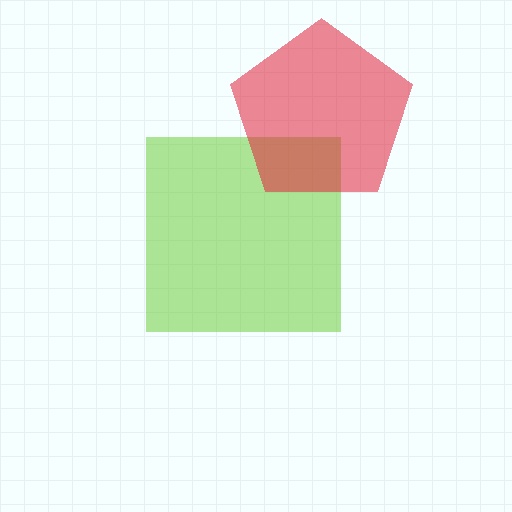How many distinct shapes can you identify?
There are 2 distinct shapes: a lime square, a red pentagon.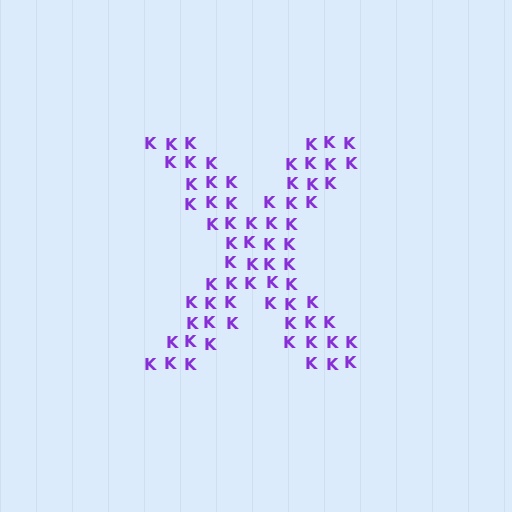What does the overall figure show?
The overall figure shows the letter X.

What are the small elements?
The small elements are letter K's.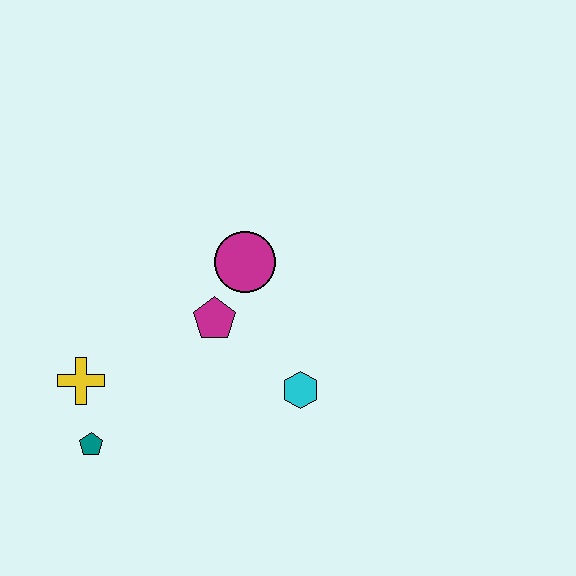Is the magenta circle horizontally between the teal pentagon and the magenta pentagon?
No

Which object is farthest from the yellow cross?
The cyan hexagon is farthest from the yellow cross.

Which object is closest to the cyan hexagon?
The magenta pentagon is closest to the cyan hexagon.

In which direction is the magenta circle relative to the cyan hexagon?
The magenta circle is above the cyan hexagon.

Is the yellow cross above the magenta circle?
No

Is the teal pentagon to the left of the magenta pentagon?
Yes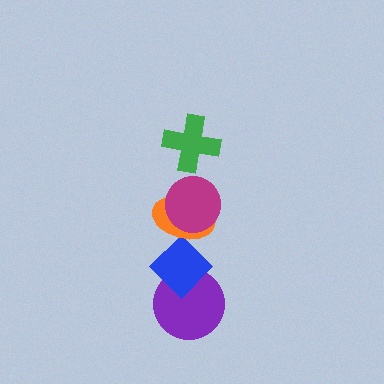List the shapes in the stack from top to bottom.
From top to bottom: the green cross, the magenta circle, the orange ellipse, the blue diamond, the purple circle.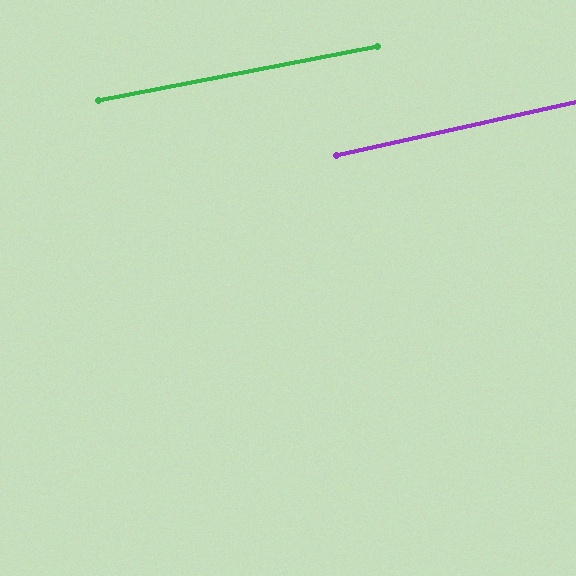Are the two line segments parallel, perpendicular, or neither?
Parallel — their directions differ by only 1.5°.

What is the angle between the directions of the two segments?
Approximately 2 degrees.